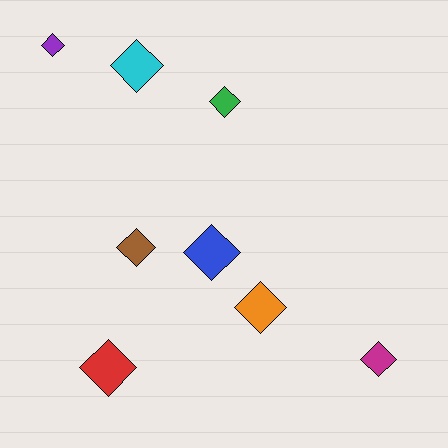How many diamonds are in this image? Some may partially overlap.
There are 8 diamonds.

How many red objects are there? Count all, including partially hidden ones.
There is 1 red object.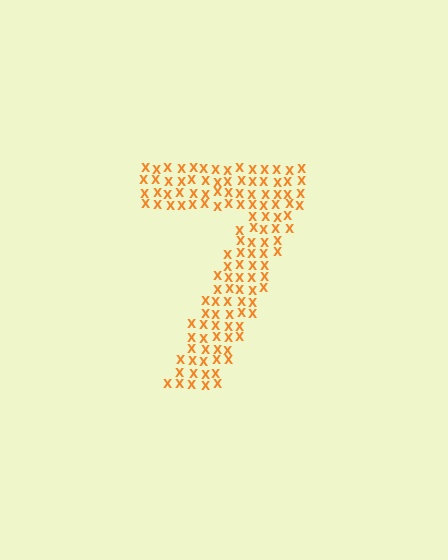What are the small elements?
The small elements are letter X's.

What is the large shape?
The large shape is the digit 7.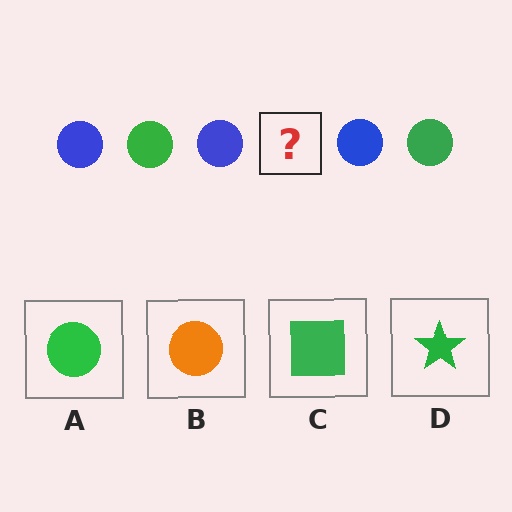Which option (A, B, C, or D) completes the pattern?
A.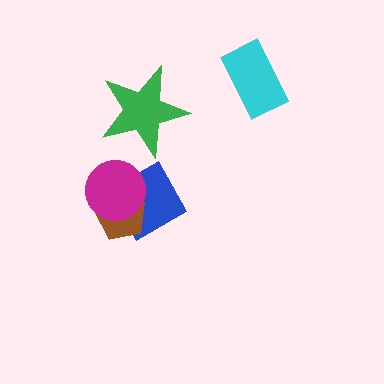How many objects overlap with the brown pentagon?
2 objects overlap with the brown pentagon.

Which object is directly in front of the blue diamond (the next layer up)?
The brown pentagon is directly in front of the blue diamond.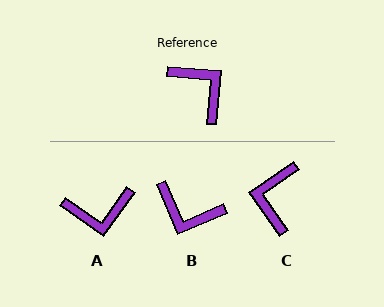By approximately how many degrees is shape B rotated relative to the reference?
Approximately 151 degrees clockwise.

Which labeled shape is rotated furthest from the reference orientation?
B, about 151 degrees away.